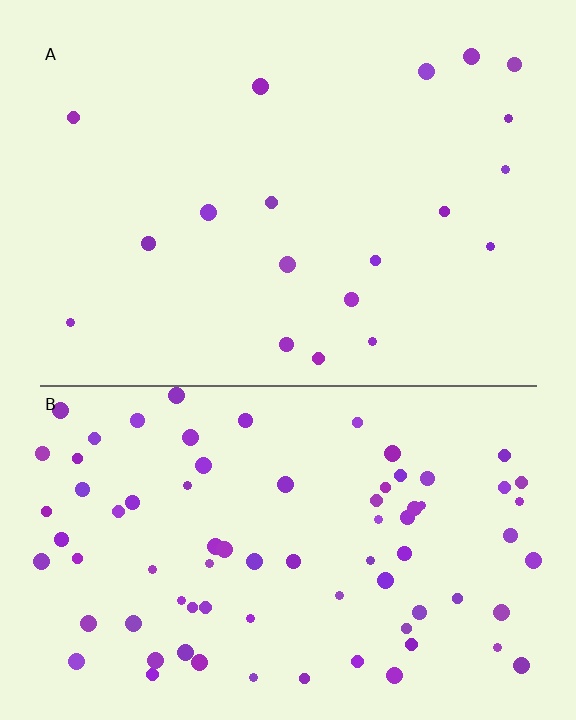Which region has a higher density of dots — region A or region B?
B (the bottom).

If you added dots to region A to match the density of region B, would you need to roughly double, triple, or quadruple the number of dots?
Approximately quadruple.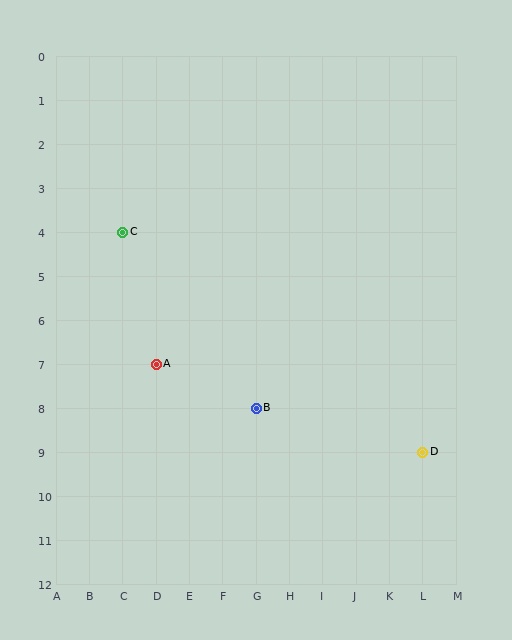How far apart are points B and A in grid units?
Points B and A are 3 columns and 1 row apart (about 3.2 grid units diagonally).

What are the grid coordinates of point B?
Point B is at grid coordinates (G, 8).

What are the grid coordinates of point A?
Point A is at grid coordinates (D, 7).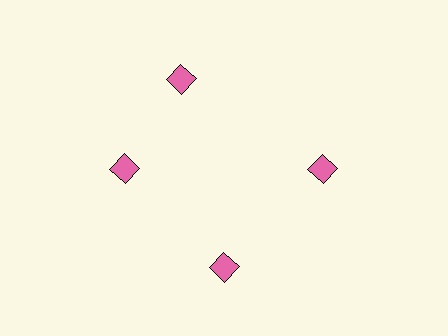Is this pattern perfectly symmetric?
No. The 4 pink diamonds are arranged in a ring, but one element near the 12 o'clock position is rotated out of alignment along the ring, breaking the 4-fold rotational symmetry.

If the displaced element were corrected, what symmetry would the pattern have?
It would have 4-fold rotational symmetry — the pattern would map onto itself every 90 degrees.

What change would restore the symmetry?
The symmetry would be restored by rotating it back into even spacing with its neighbors so that all 4 diamonds sit at equal angles and equal distance from the center.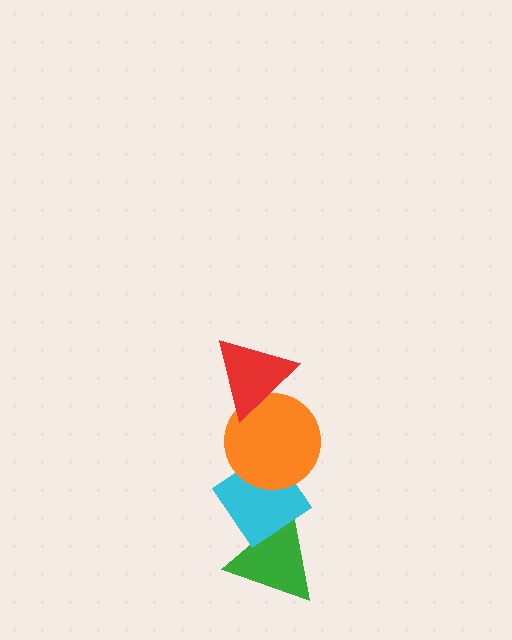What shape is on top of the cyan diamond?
The orange circle is on top of the cyan diamond.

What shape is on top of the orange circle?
The red triangle is on top of the orange circle.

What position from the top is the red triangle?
The red triangle is 1st from the top.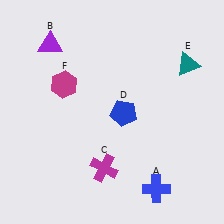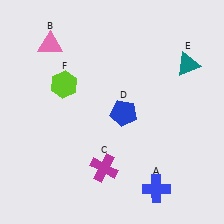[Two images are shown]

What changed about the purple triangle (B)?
In Image 1, B is purple. In Image 2, it changed to pink.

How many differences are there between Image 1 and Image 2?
There are 2 differences between the two images.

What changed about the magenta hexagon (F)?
In Image 1, F is magenta. In Image 2, it changed to lime.